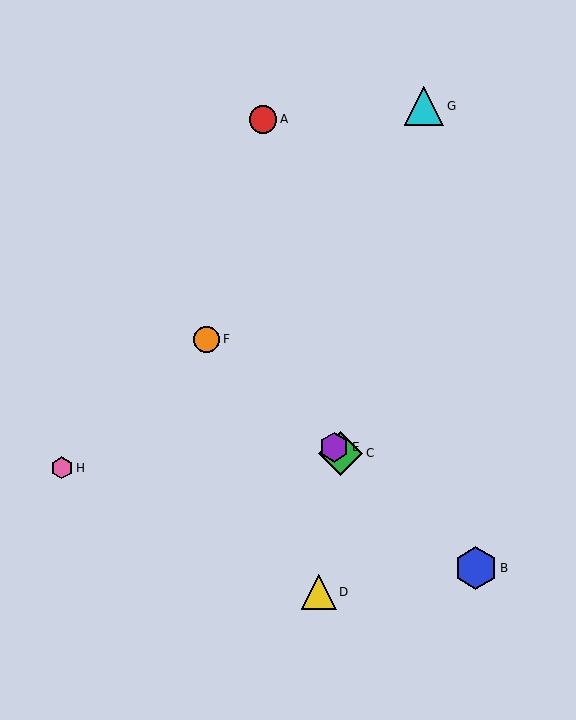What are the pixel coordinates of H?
Object H is at (62, 468).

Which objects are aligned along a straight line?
Objects B, C, E, F are aligned along a straight line.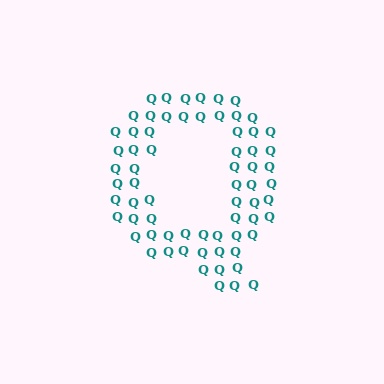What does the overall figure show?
The overall figure shows the letter Q.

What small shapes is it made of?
It is made of small letter Q's.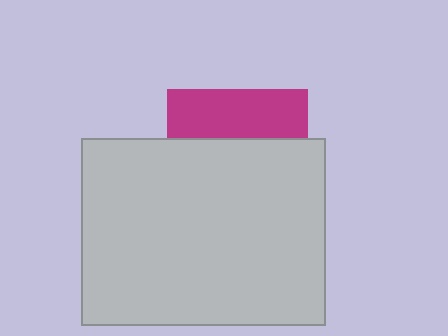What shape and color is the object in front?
The object in front is a light gray rectangle.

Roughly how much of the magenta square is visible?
A small part of it is visible (roughly 34%).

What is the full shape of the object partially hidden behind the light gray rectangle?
The partially hidden object is a magenta square.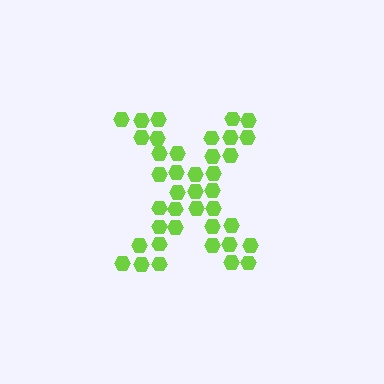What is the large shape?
The large shape is the letter X.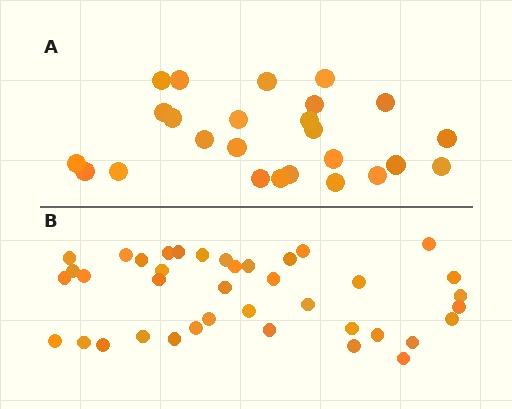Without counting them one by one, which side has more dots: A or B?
Region B (the bottom region) has more dots.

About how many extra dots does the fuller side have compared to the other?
Region B has approximately 15 more dots than region A.